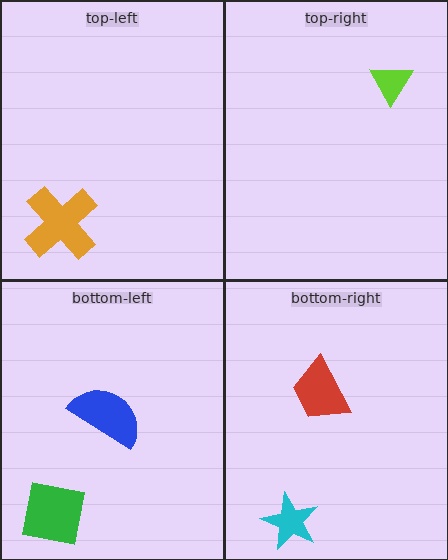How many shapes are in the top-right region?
1.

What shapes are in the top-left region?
The orange cross.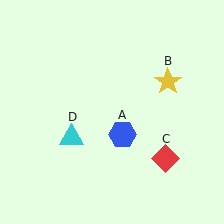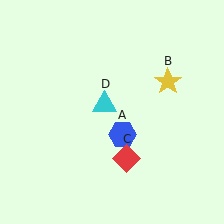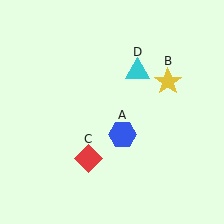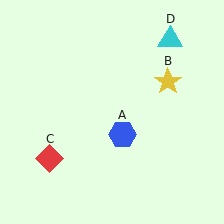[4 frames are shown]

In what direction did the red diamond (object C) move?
The red diamond (object C) moved left.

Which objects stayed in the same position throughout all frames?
Blue hexagon (object A) and yellow star (object B) remained stationary.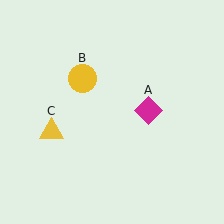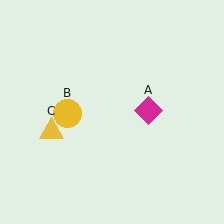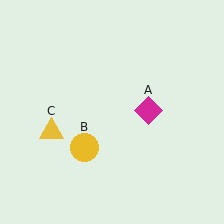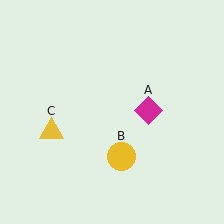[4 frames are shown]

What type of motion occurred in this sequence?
The yellow circle (object B) rotated counterclockwise around the center of the scene.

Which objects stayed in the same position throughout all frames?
Magenta diamond (object A) and yellow triangle (object C) remained stationary.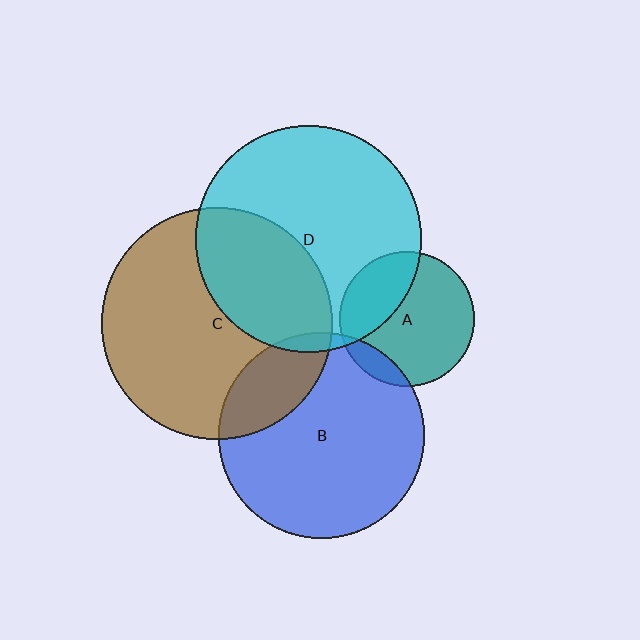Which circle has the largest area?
Circle C (brown).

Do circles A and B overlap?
Yes.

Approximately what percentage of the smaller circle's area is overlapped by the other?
Approximately 10%.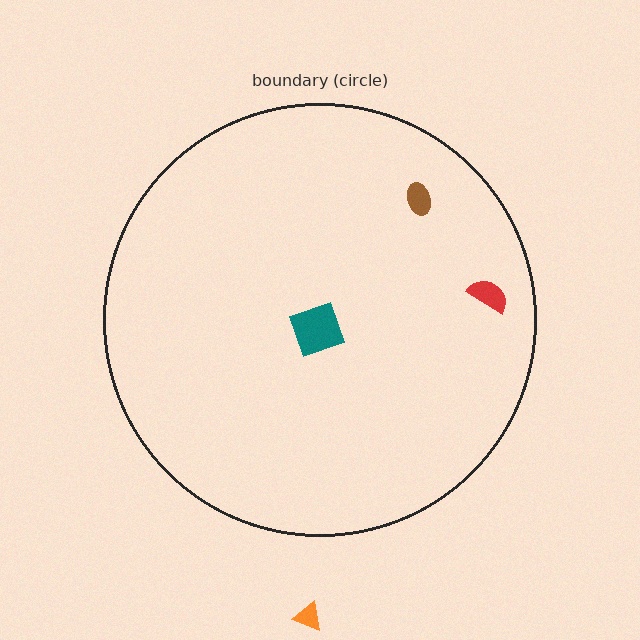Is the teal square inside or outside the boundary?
Inside.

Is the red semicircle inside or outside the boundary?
Inside.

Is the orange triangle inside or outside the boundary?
Outside.